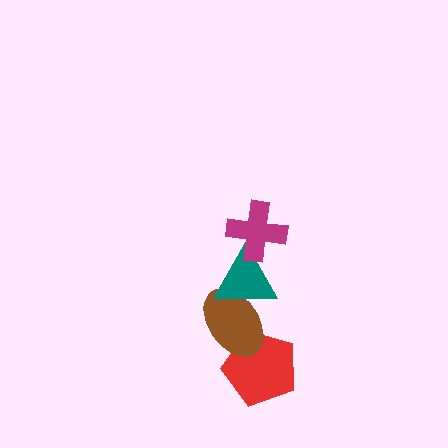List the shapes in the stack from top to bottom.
From top to bottom: the magenta cross, the teal triangle, the brown ellipse, the red pentagon.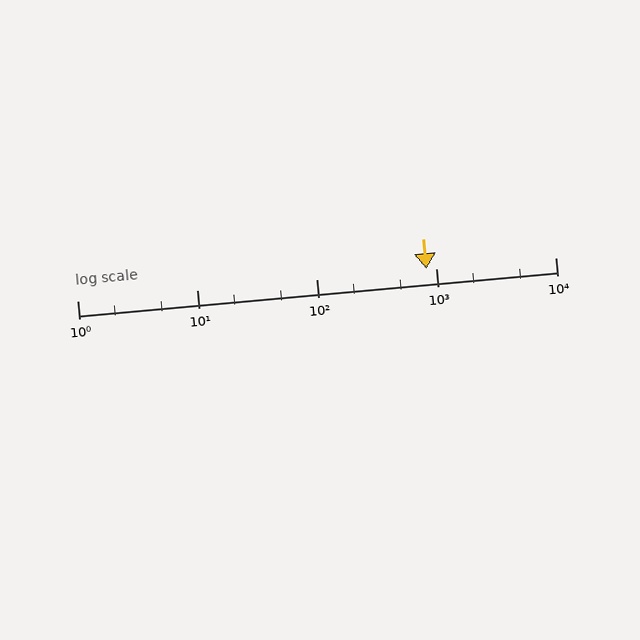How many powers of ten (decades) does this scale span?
The scale spans 4 decades, from 1 to 10000.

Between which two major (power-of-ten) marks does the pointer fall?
The pointer is between 100 and 1000.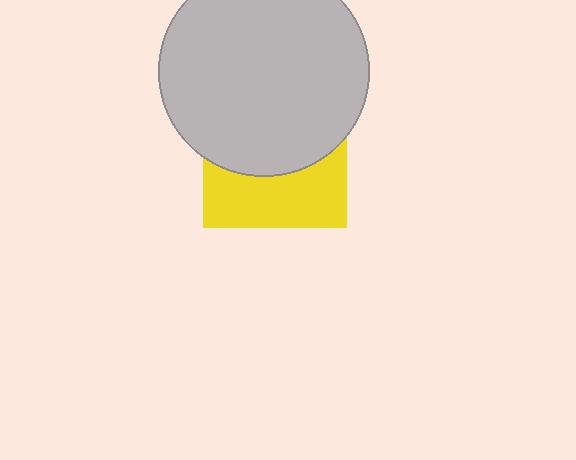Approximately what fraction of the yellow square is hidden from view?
Roughly 58% of the yellow square is hidden behind the light gray circle.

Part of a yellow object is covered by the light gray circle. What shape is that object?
It is a square.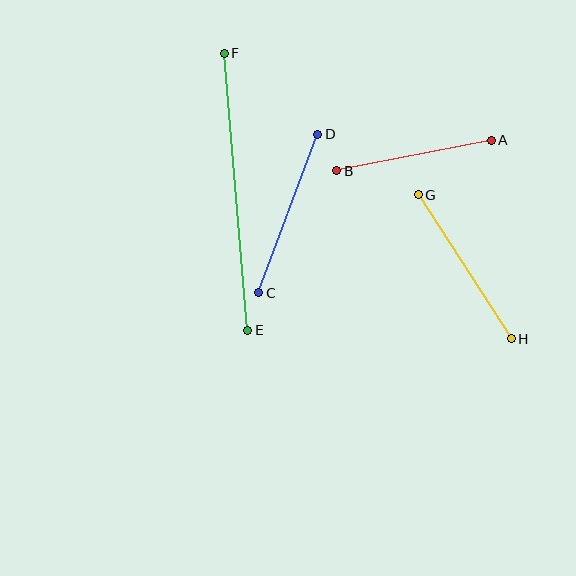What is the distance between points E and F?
The distance is approximately 278 pixels.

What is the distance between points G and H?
The distance is approximately 172 pixels.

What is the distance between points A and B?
The distance is approximately 158 pixels.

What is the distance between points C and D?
The distance is approximately 169 pixels.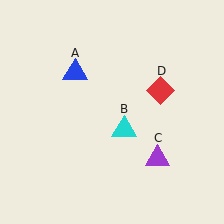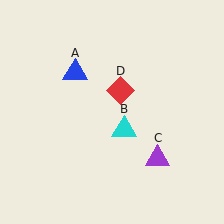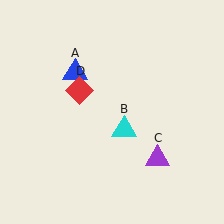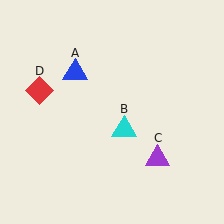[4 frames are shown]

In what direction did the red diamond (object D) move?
The red diamond (object D) moved left.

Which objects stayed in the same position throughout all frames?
Blue triangle (object A) and cyan triangle (object B) and purple triangle (object C) remained stationary.